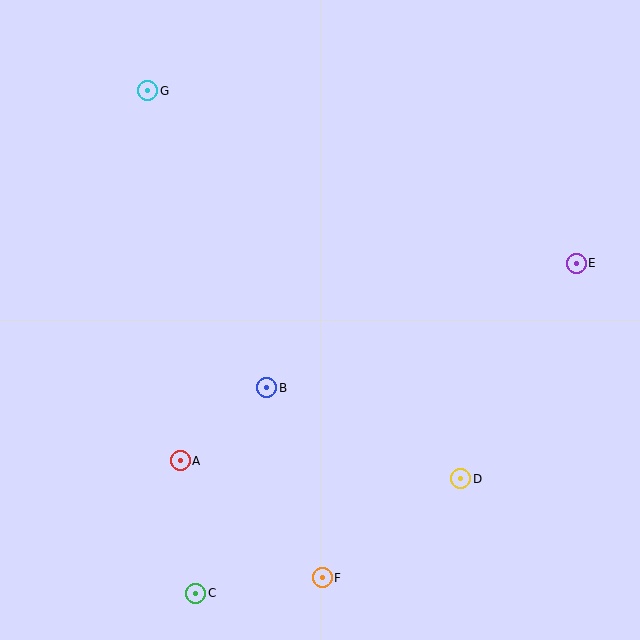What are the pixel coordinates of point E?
Point E is at (576, 263).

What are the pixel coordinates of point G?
Point G is at (148, 91).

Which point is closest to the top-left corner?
Point G is closest to the top-left corner.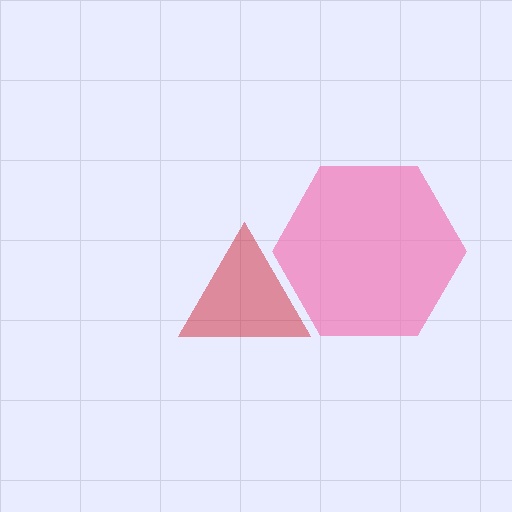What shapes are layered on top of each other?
The layered shapes are: a red triangle, a pink hexagon.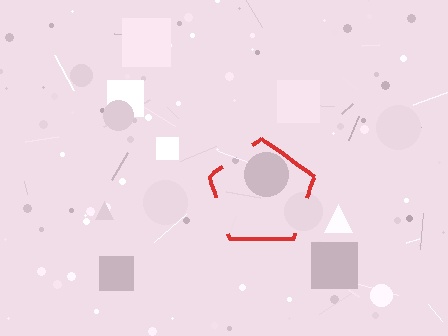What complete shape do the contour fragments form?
The contour fragments form a pentagon.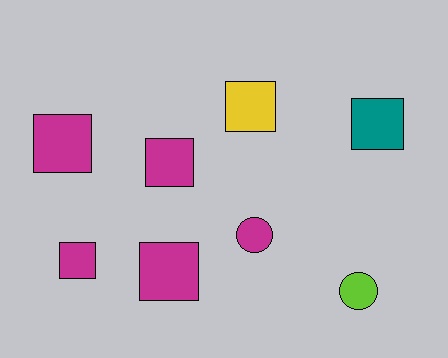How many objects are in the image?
There are 8 objects.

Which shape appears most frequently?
Square, with 6 objects.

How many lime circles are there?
There is 1 lime circle.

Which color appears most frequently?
Magenta, with 5 objects.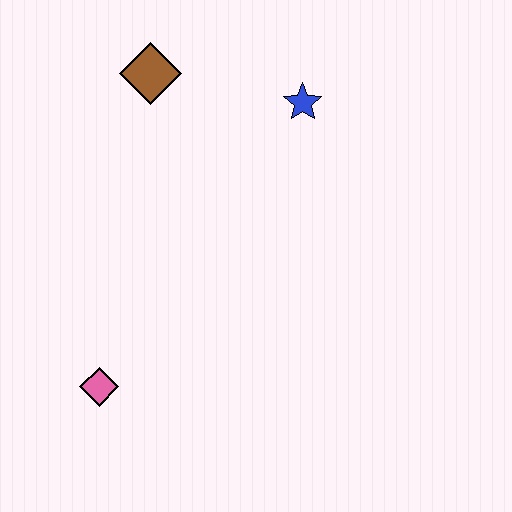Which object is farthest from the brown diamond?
The pink diamond is farthest from the brown diamond.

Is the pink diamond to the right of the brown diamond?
No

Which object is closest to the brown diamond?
The blue star is closest to the brown diamond.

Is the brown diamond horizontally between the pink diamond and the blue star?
Yes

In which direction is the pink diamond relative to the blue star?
The pink diamond is below the blue star.